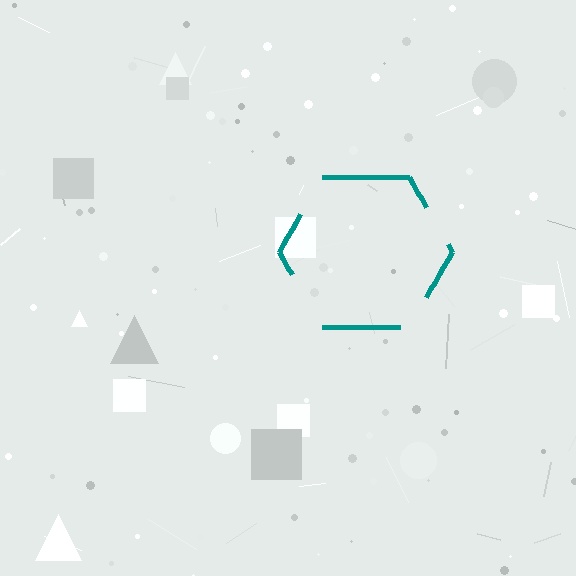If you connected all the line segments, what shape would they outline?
They would outline a hexagon.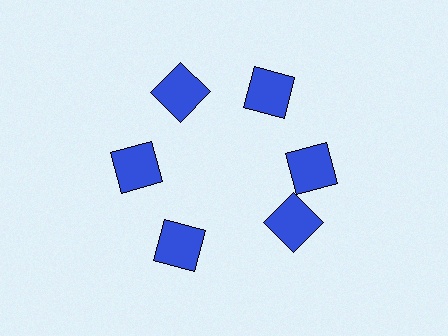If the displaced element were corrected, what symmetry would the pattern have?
It would have 6-fold rotational symmetry — the pattern would map onto itself every 60 degrees.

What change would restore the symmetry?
The symmetry would be restored by rotating it back into even spacing with its neighbors so that all 6 squares sit at equal angles and equal distance from the center.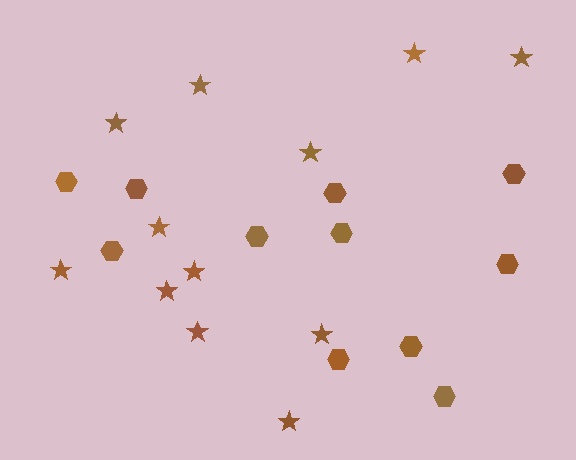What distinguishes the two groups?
There are 2 groups: one group of stars (12) and one group of hexagons (11).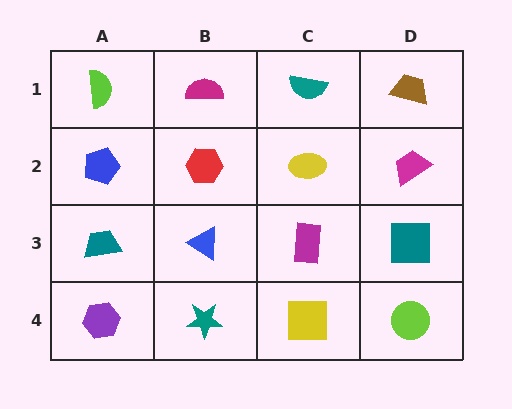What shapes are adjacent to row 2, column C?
A teal semicircle (row 1, column C), a magenta rectangle (row 3, column C), a red hexagon (row 2, column B), a magenta trapezoid (row 2, column D).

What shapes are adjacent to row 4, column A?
A teal trapezoid (row 3, column A), a teal star (row 4, column B).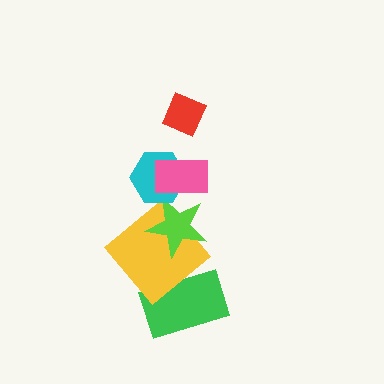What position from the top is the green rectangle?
The green rectangle is 6th from the top.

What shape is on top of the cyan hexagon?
The pink rectangle is on top of the cyan hexagon.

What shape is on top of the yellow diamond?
The lime star is on top of the yellow diamond.